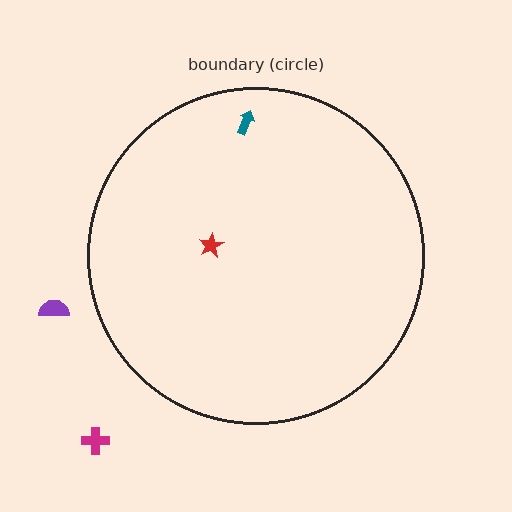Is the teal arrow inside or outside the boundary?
Inside.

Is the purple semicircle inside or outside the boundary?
Outside.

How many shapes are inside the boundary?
2 inside, 2 outside.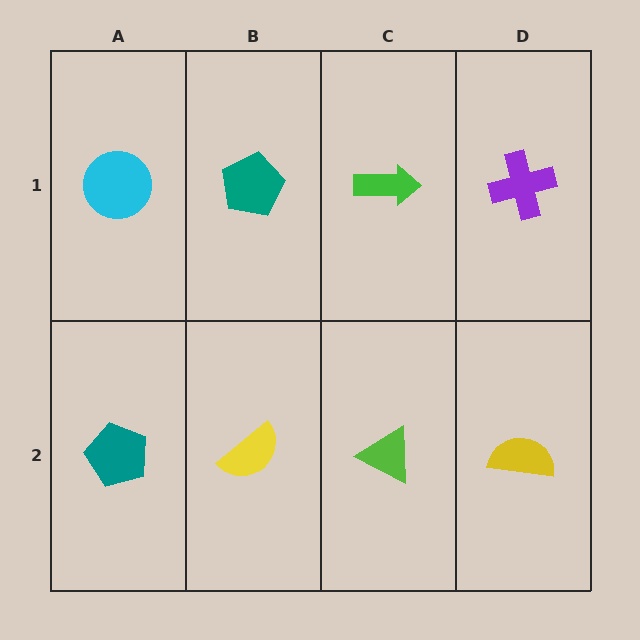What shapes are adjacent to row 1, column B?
A yellow semicircle (row 2, column B), a cyan circle (row 1, column A), a green arrow (row 1, column C).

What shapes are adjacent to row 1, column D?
A yellow semicircle (row 2, column D), a green arrow (row 1, column C).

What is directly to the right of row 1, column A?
A teal pentagon.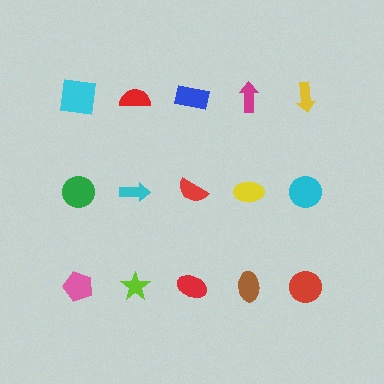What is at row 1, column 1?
A cyan square.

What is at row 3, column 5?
A red circle.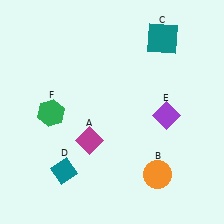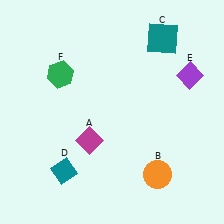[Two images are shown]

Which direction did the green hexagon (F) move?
The green hexagon (F) moved up.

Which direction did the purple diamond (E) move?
The purple diamond (E) moved up.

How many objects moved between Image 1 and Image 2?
2 objects moved between the two images.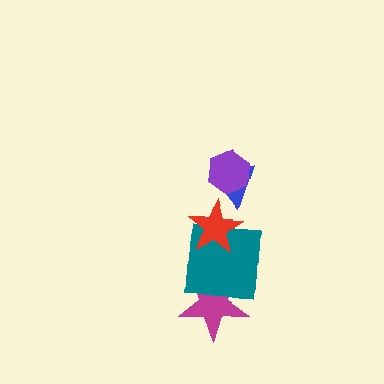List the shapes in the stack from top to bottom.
From top to bottom: the purple hexagon, the blue triangle, the red star, the teal square, the magenta star.